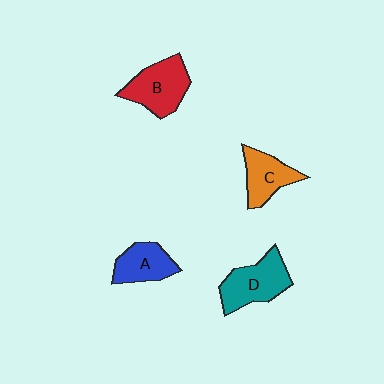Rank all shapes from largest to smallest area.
From largest to smallest: D (teal), B (red), C (orange), A (blue).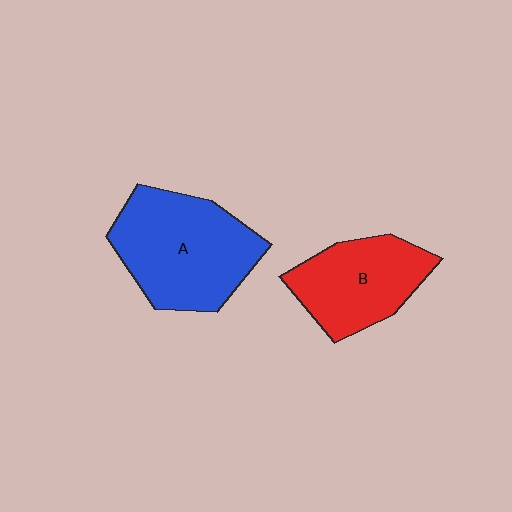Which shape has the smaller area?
Shape B (red).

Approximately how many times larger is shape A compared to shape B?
Approximately 1.3 times.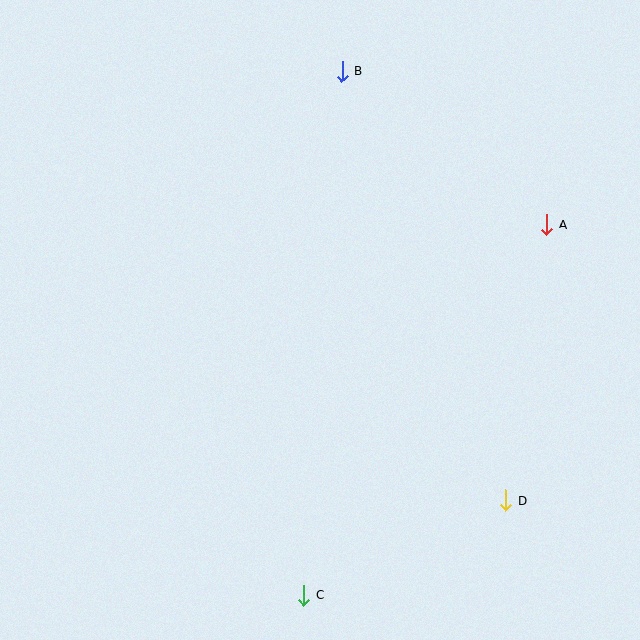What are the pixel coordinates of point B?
Point B is at (342, 71).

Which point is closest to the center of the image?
Point A at (547, 224) is closest to the center.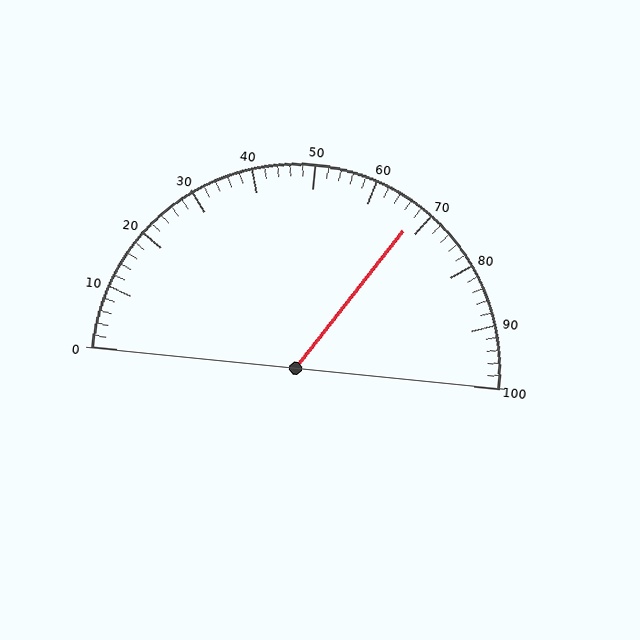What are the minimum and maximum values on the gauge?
The gauge ranges from 0 to 100.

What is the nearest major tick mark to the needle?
The nearest major tick mark is 70.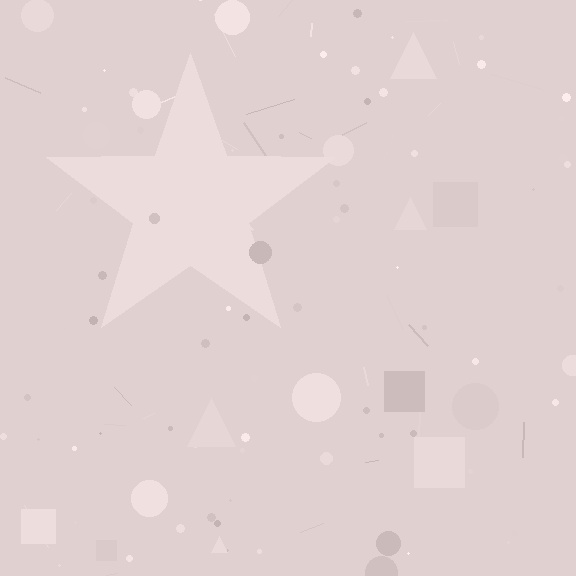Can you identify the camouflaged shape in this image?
The camouflaged shape is a star.